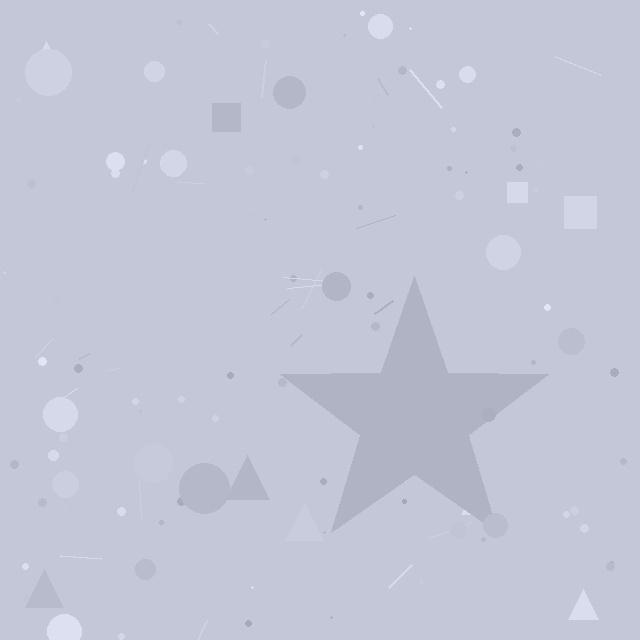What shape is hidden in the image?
A star is hidden in the image.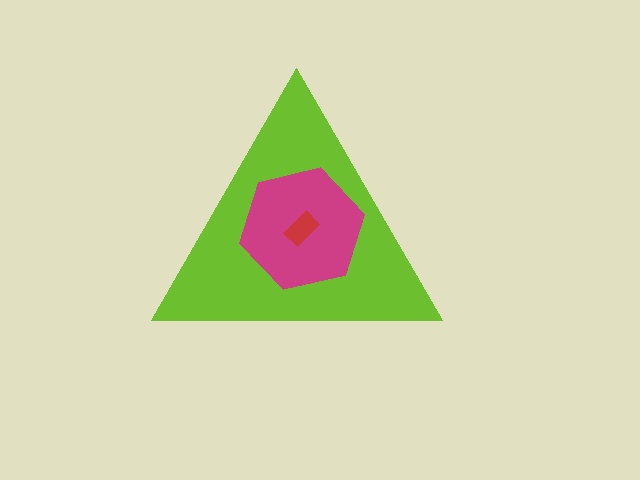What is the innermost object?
The red rectangle.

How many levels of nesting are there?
3.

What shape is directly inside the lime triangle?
The magenta hexagon.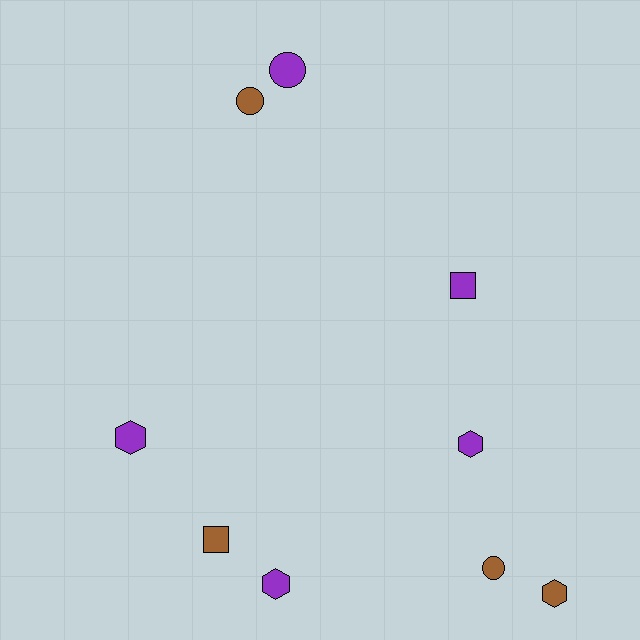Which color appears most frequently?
Purple, with 5 objects.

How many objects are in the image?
There are 9 objects.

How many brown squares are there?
There is 1 brown square.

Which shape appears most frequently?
Hexagon, with 4 objects.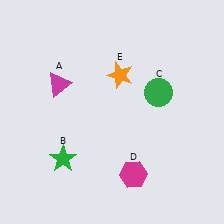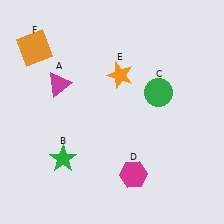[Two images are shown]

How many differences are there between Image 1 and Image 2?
There is 1 difference between the two images.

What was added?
An orange square (F) was added in Image 2.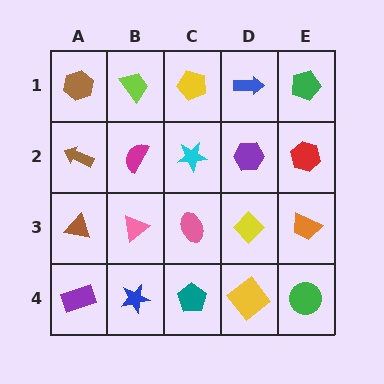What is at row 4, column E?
A green circle.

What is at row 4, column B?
A blue star.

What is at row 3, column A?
A brown triangle.